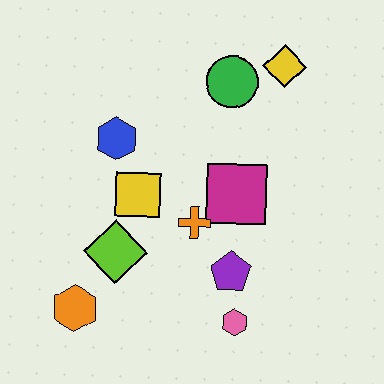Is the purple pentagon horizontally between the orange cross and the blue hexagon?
No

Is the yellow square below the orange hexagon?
No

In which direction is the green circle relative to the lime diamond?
The green circle is above the lime diamond.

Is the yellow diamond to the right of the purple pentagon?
Yes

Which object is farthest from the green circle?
The orange hexagon is farthest from the green circle.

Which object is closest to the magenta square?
The orange cross is closest to the magenta square.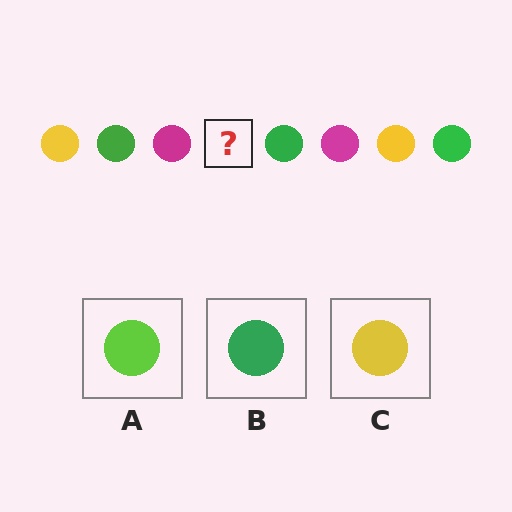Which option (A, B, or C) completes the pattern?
C.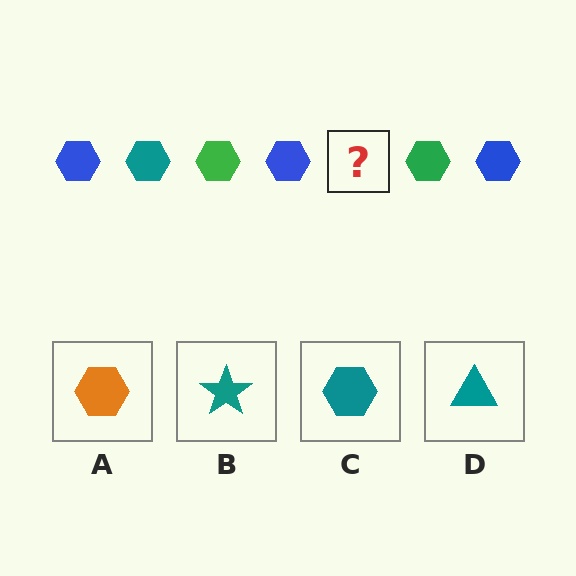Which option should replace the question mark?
Option C.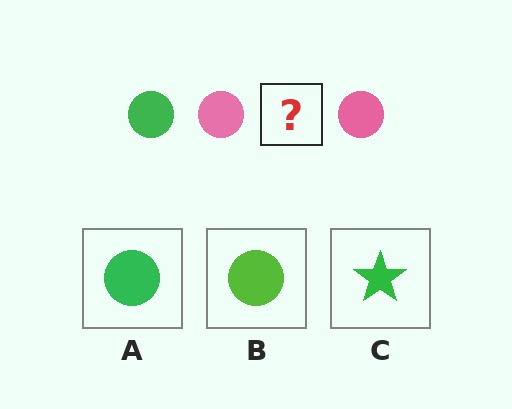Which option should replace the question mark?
Option A.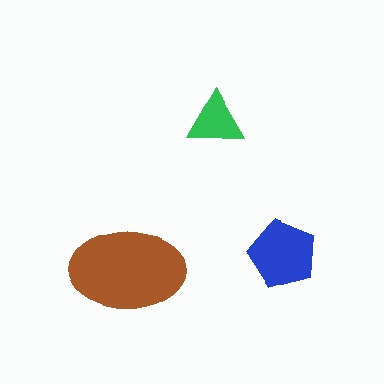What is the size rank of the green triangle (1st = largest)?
3rd.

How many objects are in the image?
There are 3 objects in the image.